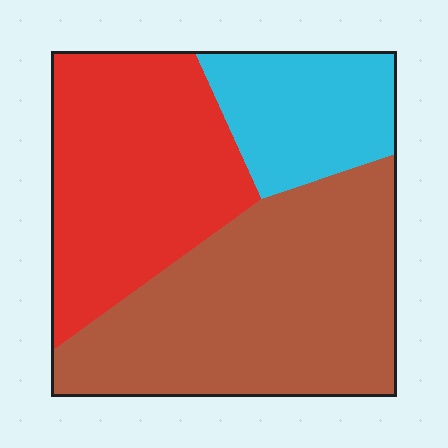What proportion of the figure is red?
Red covers 35% of the figure.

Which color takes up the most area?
Brown, at roughly 45%.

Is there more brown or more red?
Brown.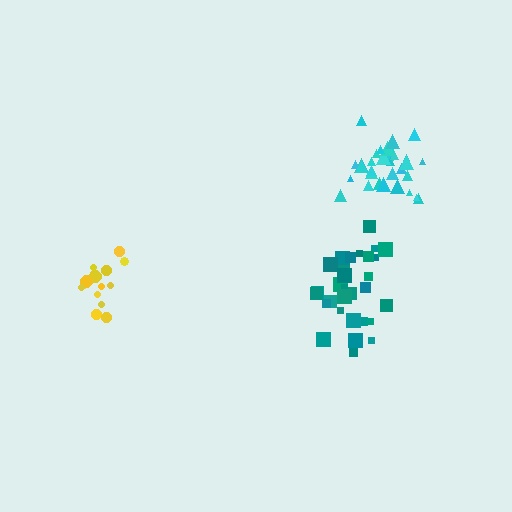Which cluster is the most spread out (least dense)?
Yellow.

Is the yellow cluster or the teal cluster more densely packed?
Teal.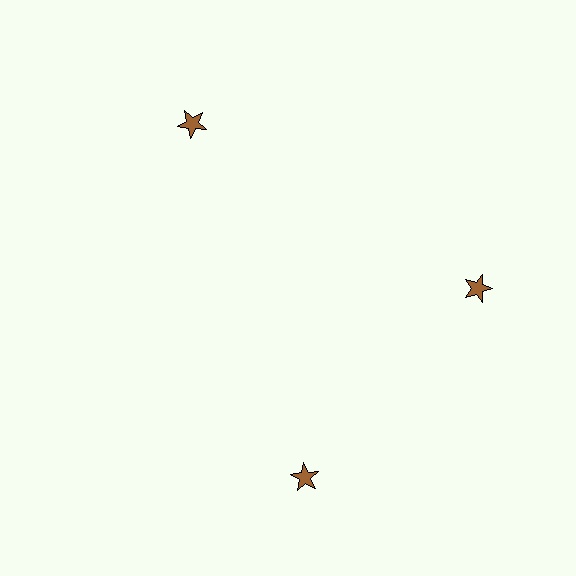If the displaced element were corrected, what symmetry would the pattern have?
It would have 3-fold rotational symmetry — the pattern would map onto itself every 120 degrees.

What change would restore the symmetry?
The symmetry would be restored by rotating it back into even spacing with its neighbors so that all 3 stars sit at equal angles and equal distance from the center.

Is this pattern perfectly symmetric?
No. The 3 brown stars are arranged in a ring, but one element near the 7 o'clock position is rotated out of alignment along the ring, breaking the 3-fold rotational symmetry.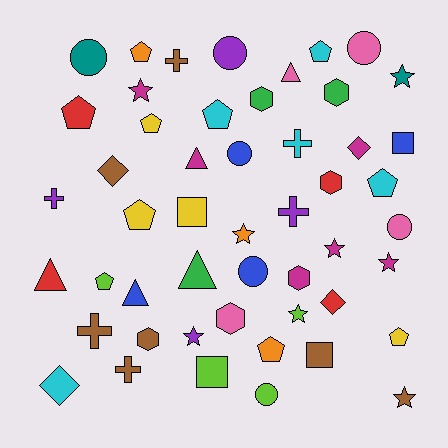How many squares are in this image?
There are 4 squares.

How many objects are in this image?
There are 50 objects.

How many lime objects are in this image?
There are 4 lime objects.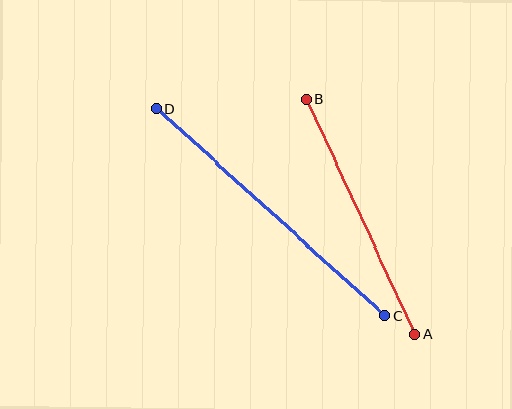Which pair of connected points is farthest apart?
Points C and D are farthest apart.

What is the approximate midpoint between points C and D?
The midpoint is at approximately (270, 212) pixels.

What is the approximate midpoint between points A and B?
The midpoint is at approximately (361, 217) pixels.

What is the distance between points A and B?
The distance is approximately 259 pixels.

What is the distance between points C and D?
The distance is approximately 308 pixels.